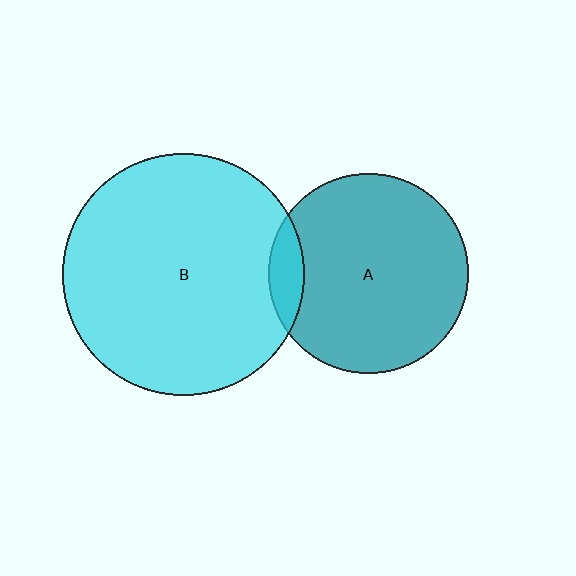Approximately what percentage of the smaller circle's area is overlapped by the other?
Approximately 10%.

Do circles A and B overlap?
Yes.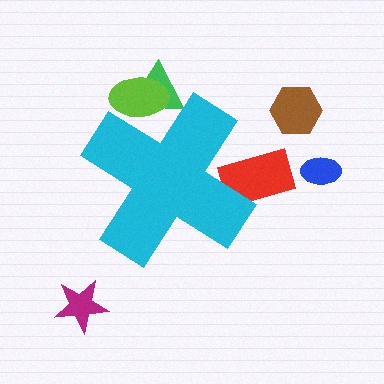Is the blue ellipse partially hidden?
No, the blue ellipse is fully visible.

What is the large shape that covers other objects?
A cyan cross.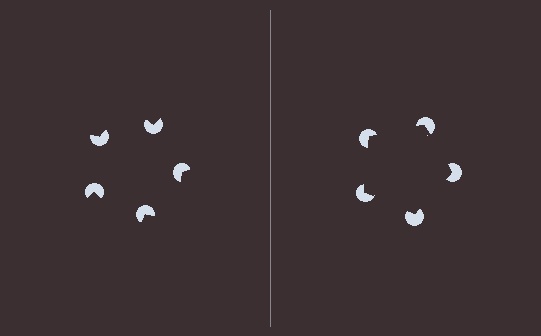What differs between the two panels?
The pac-man discs are positioned identically on both sides; only the wedge orientations differ. On the right they align to a pentagon; on the left they are misaligned.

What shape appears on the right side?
An illusory pentagon.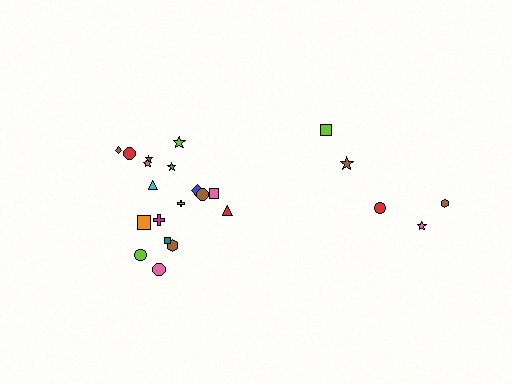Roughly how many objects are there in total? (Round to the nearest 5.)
Roughly 25 objects in total.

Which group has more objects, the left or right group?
The left group.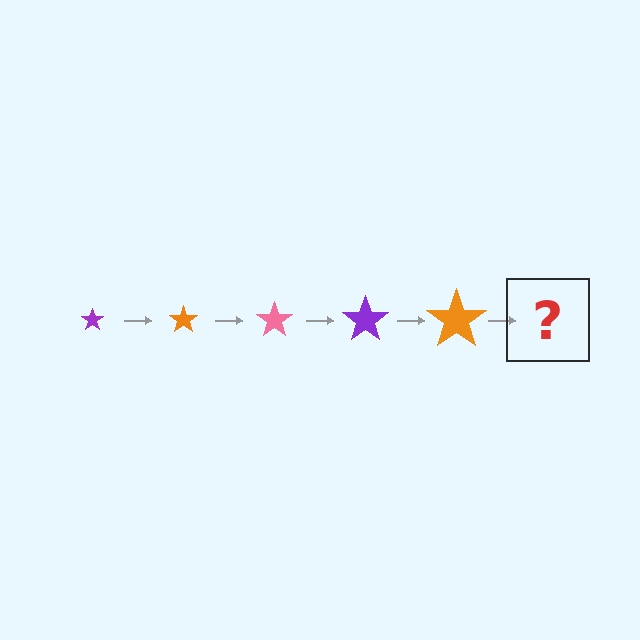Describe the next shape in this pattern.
It should be a pink star, larger than the previous one.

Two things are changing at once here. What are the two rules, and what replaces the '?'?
The two rules are that the star grows larger each step and the color cycles through purple, orange, and pink. The '?' should be a pink star, larger than the previous one.